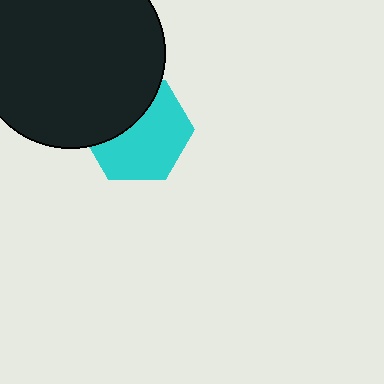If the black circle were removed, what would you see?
You would see the complete cyan hexagon.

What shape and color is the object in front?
The object in front is a black circle.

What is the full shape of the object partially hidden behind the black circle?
The partially hidden object is a cyan hexagon.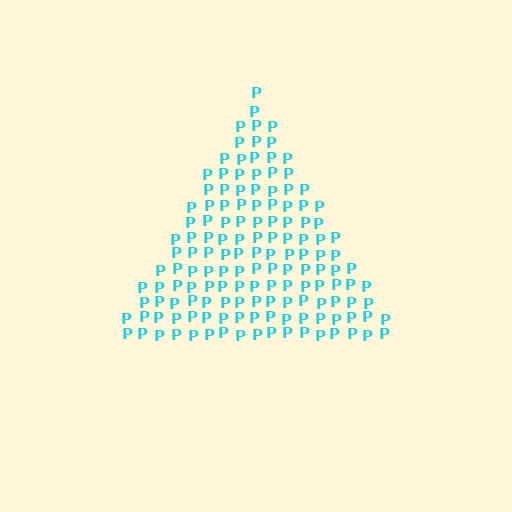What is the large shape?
The large shape is a triangle.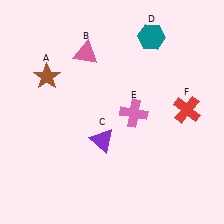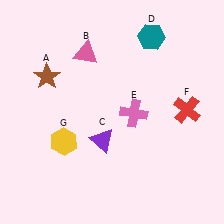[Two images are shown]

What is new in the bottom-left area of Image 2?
A yellow hexagon (G) was added in the bottom-left area of Image 2.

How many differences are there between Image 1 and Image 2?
There is 1 difference between the two images.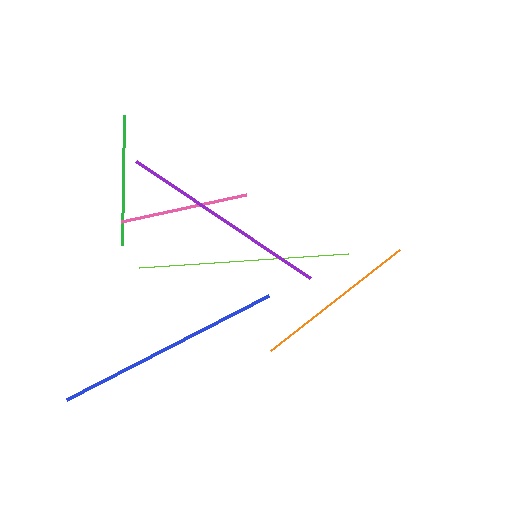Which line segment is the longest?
The blue line is the longest at approximately 227 pixels.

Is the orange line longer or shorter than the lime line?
The lime line is longer than the orange line.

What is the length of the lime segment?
The lime segment is approximately 210 pixels long.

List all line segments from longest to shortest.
From longest to shortest: blue, purple, lime, orange, green, pink.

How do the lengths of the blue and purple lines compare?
The blue and purple lines are approximately the same length.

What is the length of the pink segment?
The pink segment is approximately 128 pixels long.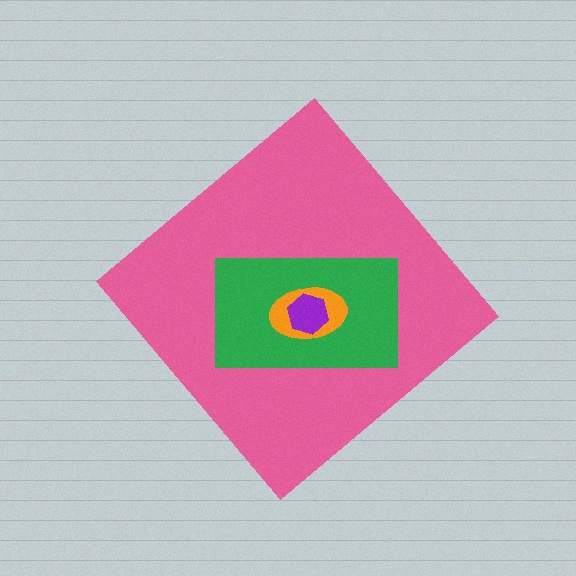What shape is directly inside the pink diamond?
The green rectangle.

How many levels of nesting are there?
4.